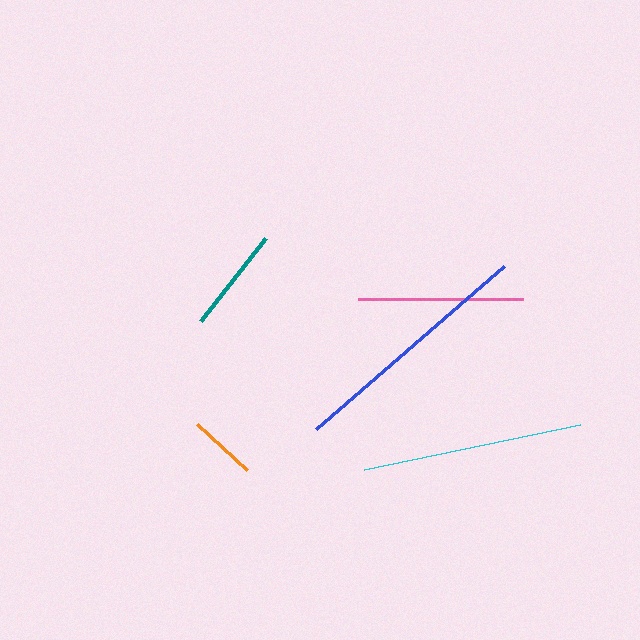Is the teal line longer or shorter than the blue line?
The blue line is longer than the teal line.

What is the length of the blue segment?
The blue segment is approximately 249 pixels long.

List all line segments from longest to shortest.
From longest to shortest: blue, cyan, pink, teal, orange.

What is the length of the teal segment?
The teal segment is approximately 106 pixels long.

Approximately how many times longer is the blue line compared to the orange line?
The blue line is approximately 3.7 times the length of the orange line.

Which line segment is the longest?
The blue line is the longest at approximately 249 pixels.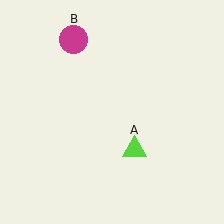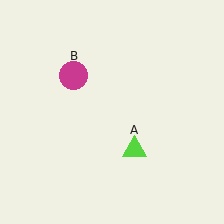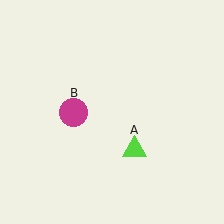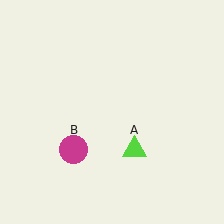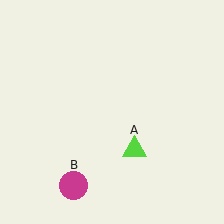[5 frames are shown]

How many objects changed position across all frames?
1 object changed position: magenta circle (object B).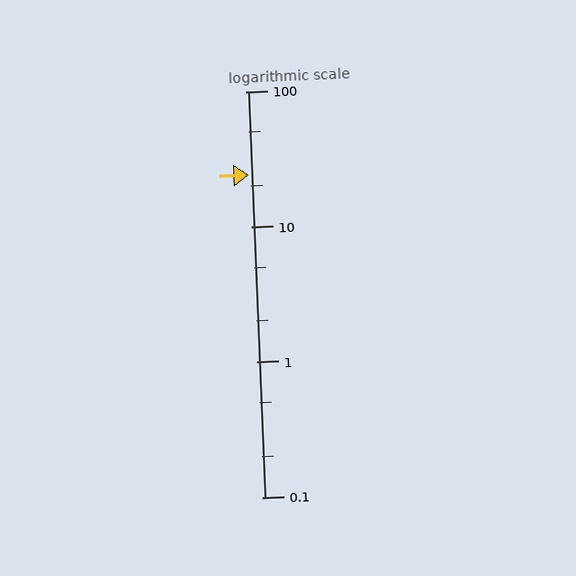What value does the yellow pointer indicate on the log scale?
The pointer indicates approximately 24.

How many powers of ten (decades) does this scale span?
The scale spans 3 decades, from 0.1 to 100.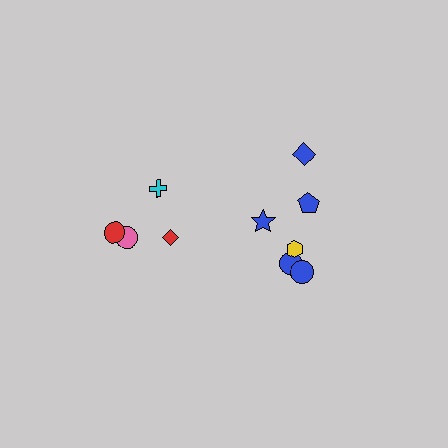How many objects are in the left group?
There are 4 objects.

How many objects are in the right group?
There are 6 objects.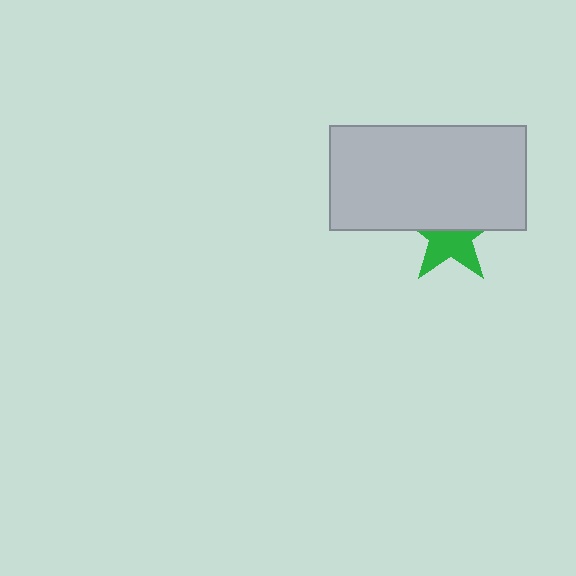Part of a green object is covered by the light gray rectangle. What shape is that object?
It is a star.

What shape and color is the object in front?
The object in front is a light gray rectangle.